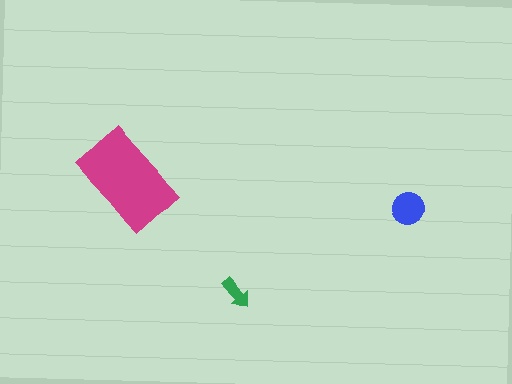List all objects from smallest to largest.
The green arrow, the blue circle, the magenta rectangle.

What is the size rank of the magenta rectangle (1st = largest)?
1st.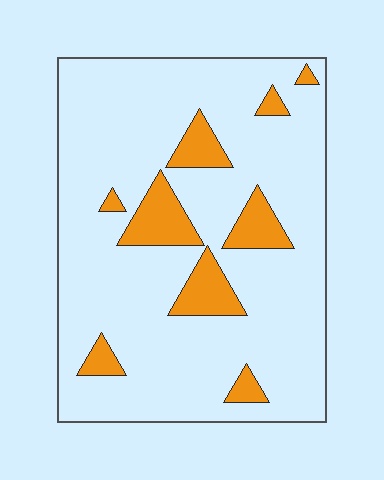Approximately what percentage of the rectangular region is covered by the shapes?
Approximately 15%.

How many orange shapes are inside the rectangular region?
9.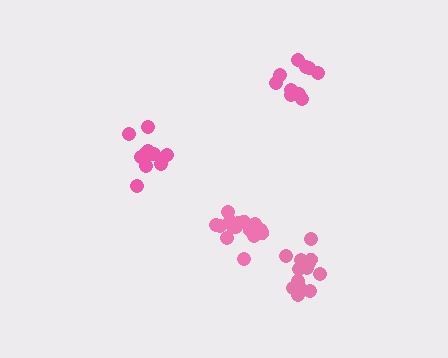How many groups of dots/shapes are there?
There are 4 groups.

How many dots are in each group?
Group 1: 10 dots, Group 2: 13 dots, Group 3: 15 dots, Group 4: 11 dots (49 total).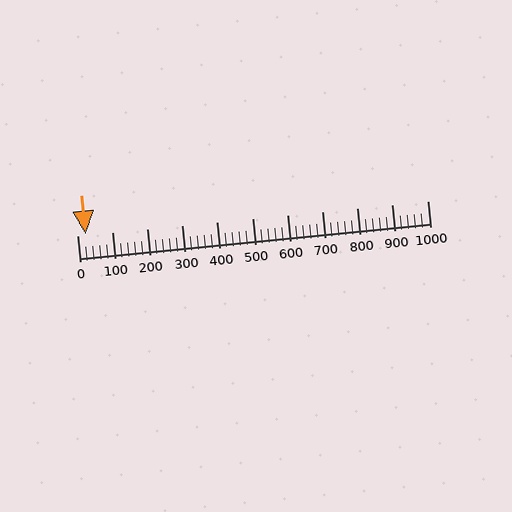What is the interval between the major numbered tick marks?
The major tick marks are spaced 100 units apart.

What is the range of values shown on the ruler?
The ruler shows values from 0 to 1000.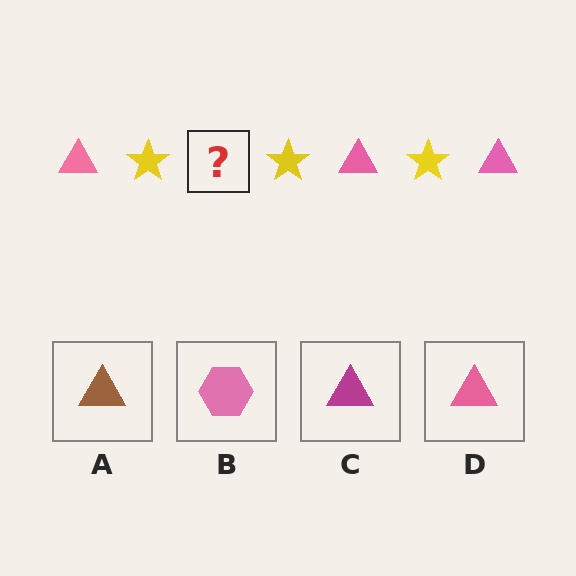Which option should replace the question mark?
Option D.